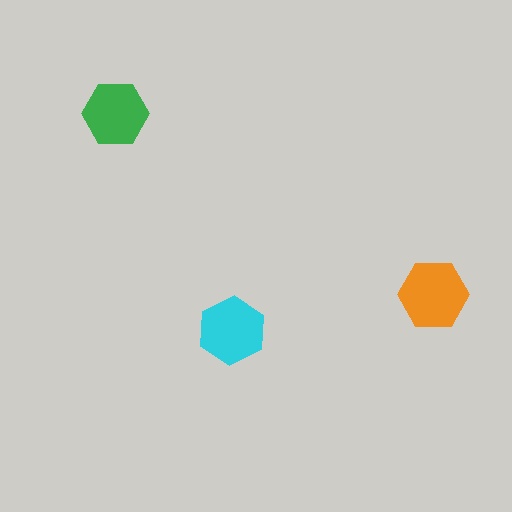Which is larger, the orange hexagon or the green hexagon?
The orange one.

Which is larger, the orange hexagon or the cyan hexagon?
The orange one.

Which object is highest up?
The green hexagon is topmost.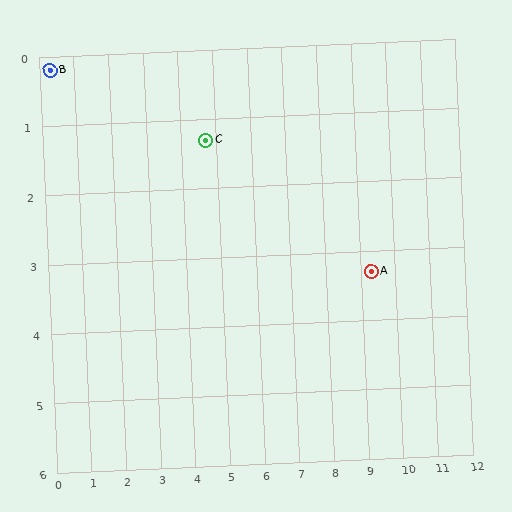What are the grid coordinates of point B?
Point B is at approximately (0.3, 0.2).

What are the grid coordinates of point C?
Point C is at approximately (4.7, 1.3).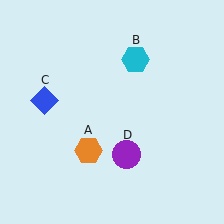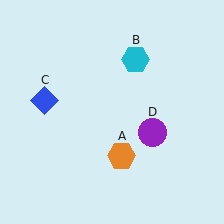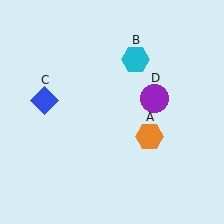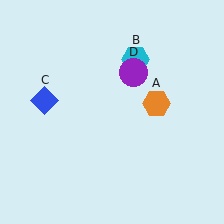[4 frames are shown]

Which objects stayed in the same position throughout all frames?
Cyan hexagon (object B) and blue diamond (object C) remained stationary.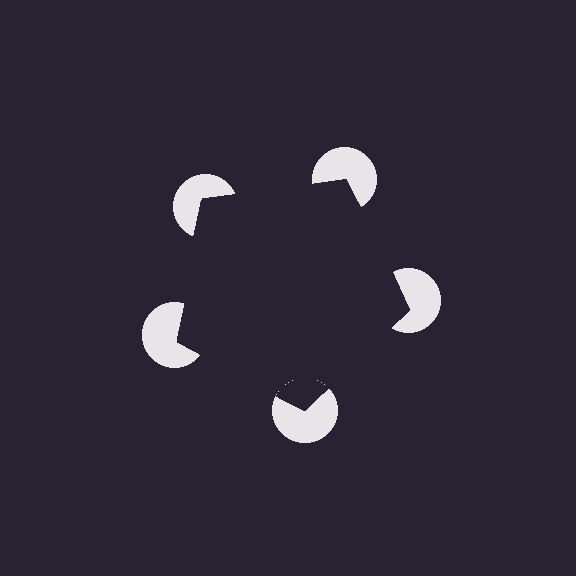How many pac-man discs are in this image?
There are 5 — one at each vertex of the illusory pentagon.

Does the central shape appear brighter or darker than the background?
It typically appears slightly darker than the background, even though no actual brightness change is drawn.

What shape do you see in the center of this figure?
An illusory pentagon — its edges are inferred from the aligned wedge cuts in the pac-man discs, not physically drawn.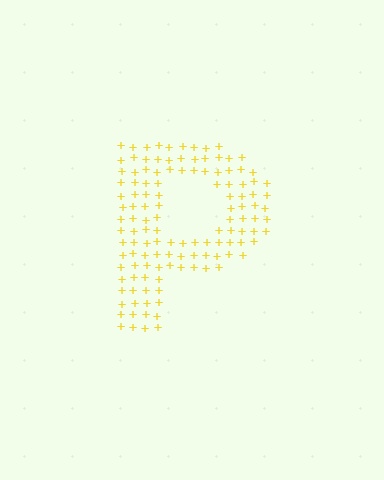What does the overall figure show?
The overall figure shows the letter P.